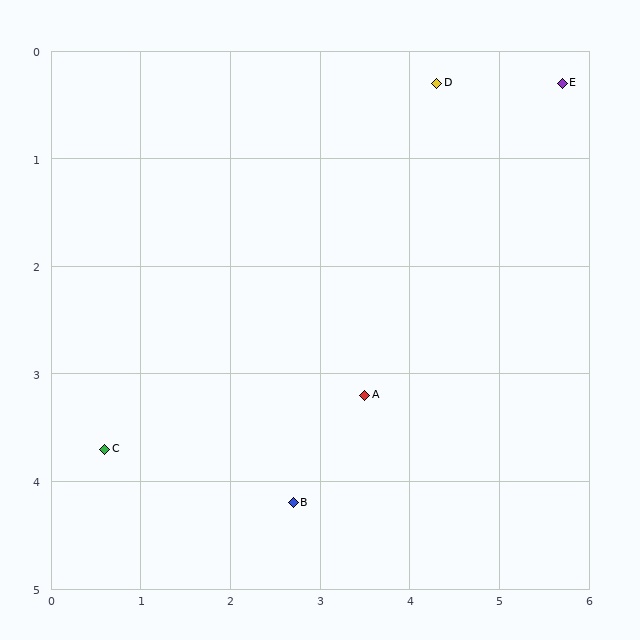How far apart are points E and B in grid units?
Points E and B are about 4.9 grid units apart.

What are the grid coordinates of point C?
Point C is at approximately (0.6, 3.7).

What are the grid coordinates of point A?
Point A is at approximately (3.5, 3.2).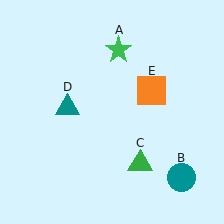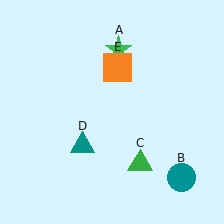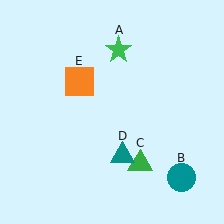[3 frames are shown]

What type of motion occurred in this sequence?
The teal triangle (object D), orange square (object E) rotated counterclockwise around the center of the scene.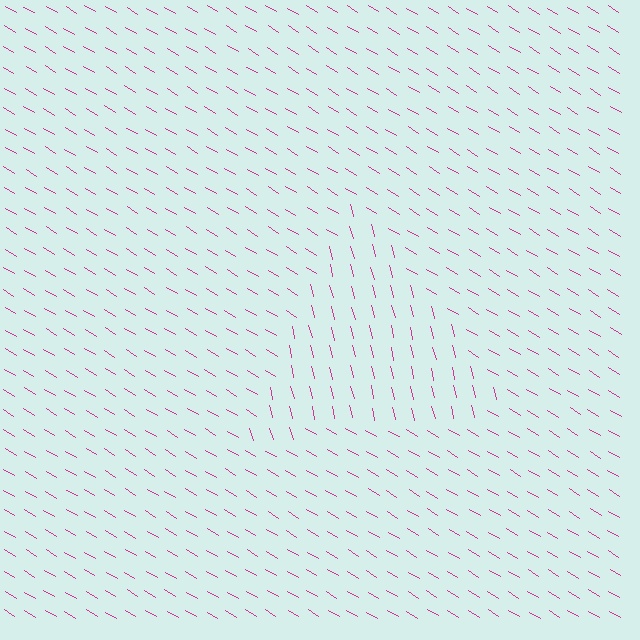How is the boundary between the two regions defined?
The boundary is defined purely by a change in line orientation (approximately 45 degrees difference). All lines are the same color and thickness.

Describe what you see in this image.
The image is filled with small magenta line segments. A triangle region in the image has lines oriented differently from the surrounding lines, creating a visible texture boundary.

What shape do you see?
I see a triangle.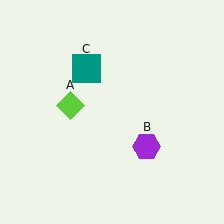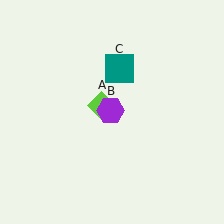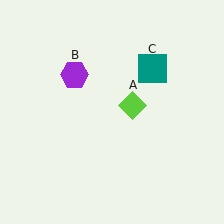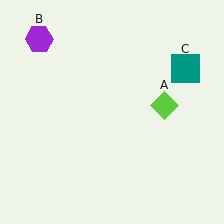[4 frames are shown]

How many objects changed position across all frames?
3 objects changed position: lime diamond (object A), purple hexagon (object B), teal square (object C).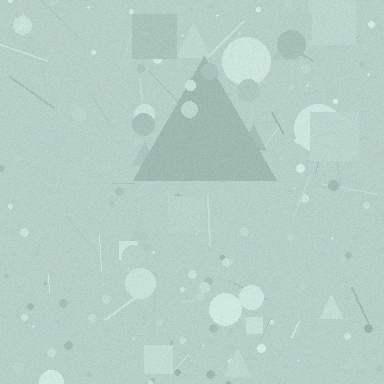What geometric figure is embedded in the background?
A triangle is embedded in the background.